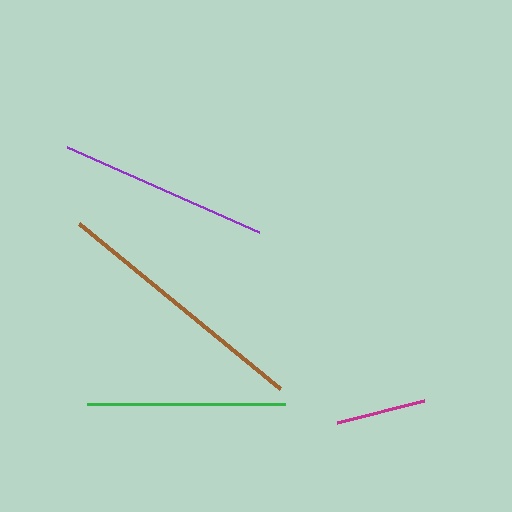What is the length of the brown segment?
The brown segment is approximately 260 pixels long.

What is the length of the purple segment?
The purple segment is approximately 210 pixels long.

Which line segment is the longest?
The brown line is the longest at approximately 260 pixels.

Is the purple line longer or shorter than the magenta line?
The purple line is longer than the magenta line.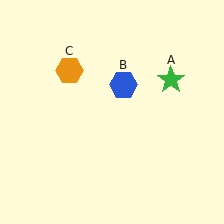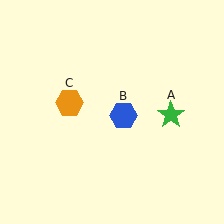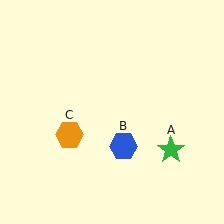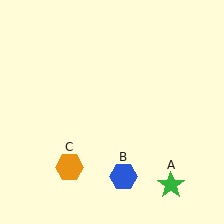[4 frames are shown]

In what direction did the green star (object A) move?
The green star (object A) moved down.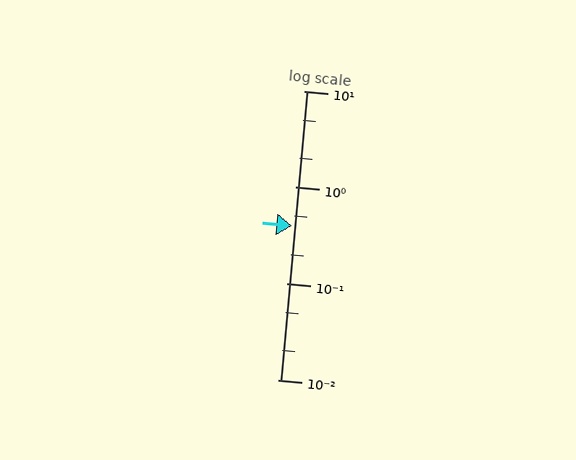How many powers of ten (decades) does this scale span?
The scale spans 3 decades, from 0.01 to 10.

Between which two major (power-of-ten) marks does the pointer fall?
The pointer is between 0.1 and 1.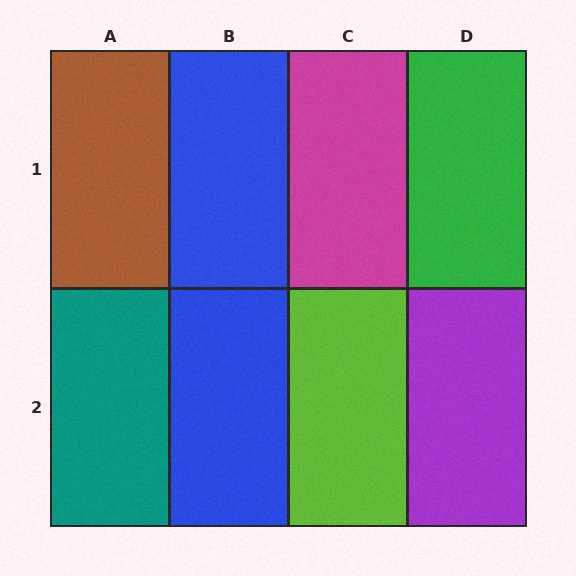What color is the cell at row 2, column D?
Purple.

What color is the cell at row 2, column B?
Blue.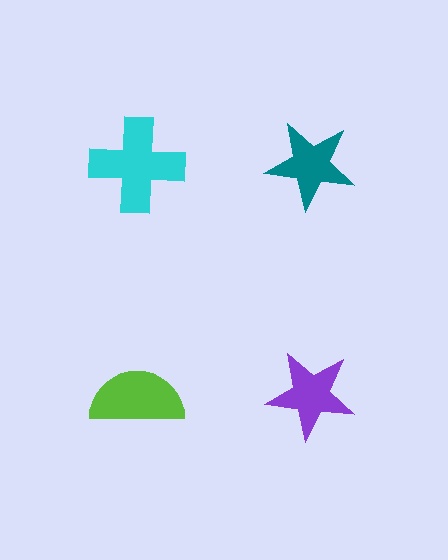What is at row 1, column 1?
A cyan cross.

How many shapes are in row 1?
2 shapes.